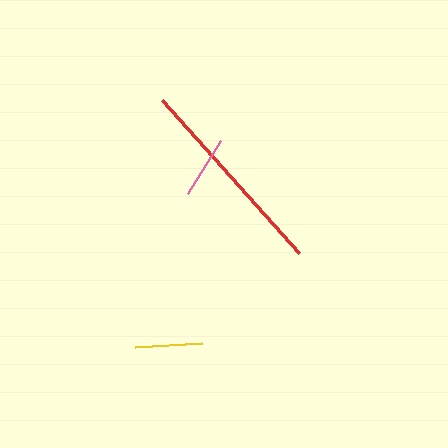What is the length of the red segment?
The red segment is approximately 205 pixels long.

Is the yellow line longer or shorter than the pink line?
The yellow line is longer than the pink line.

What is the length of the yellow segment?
The yellow segment is approximately 67 pixels long.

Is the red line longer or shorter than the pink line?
The red line is longer than the pink line.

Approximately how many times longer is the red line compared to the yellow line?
The red line is approximately 3.1 times the length of the yellow line.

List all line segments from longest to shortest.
From longest to shortest: red, yellow, pink.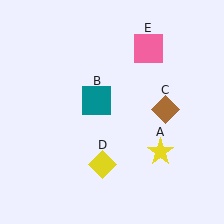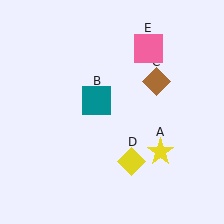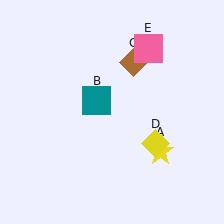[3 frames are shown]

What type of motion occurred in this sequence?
The brown diamond (object C), yellow diamond (object D) rotated counterclockwise around the center of the scene.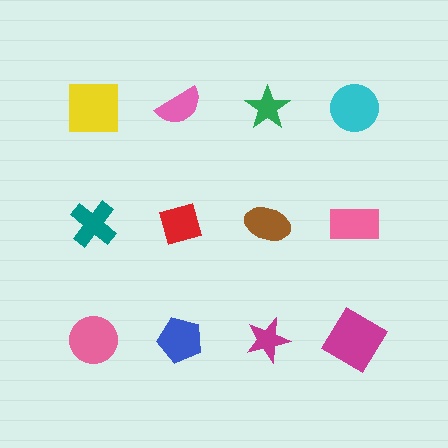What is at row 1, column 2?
A pink semicircle.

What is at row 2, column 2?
A red diamond.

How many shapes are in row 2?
4 shapes.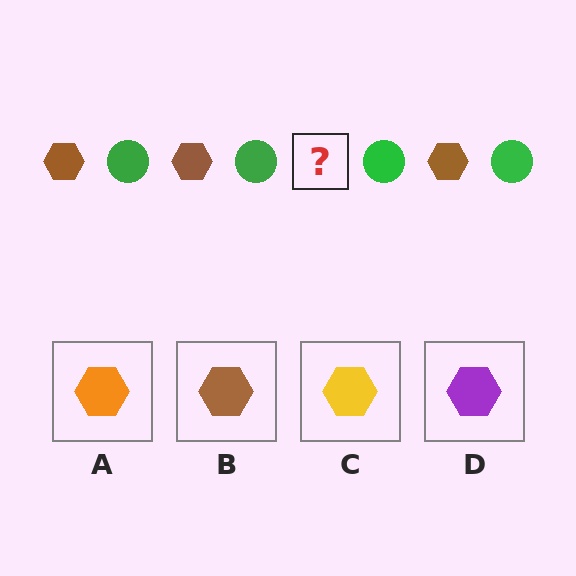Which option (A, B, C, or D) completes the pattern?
B.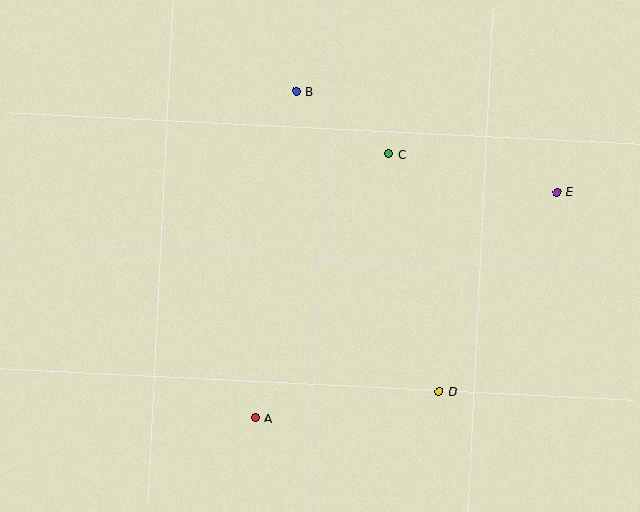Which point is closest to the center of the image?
Point C at (389, 154) is closest to the center.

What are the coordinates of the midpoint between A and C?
The midpoint between A and C is at (322, 286).